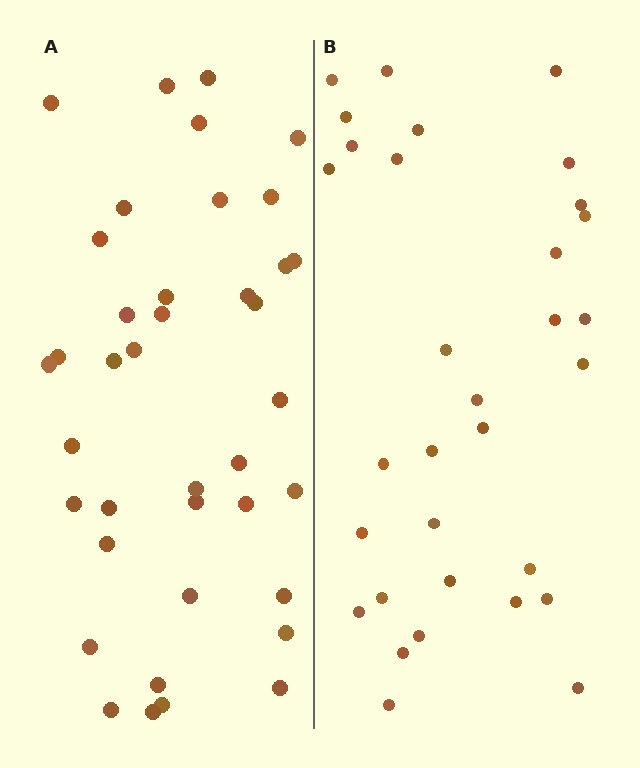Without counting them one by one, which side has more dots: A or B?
Region A (the left region) has more dots.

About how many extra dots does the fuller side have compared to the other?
Region A has roughly 8 or so more dots than region B.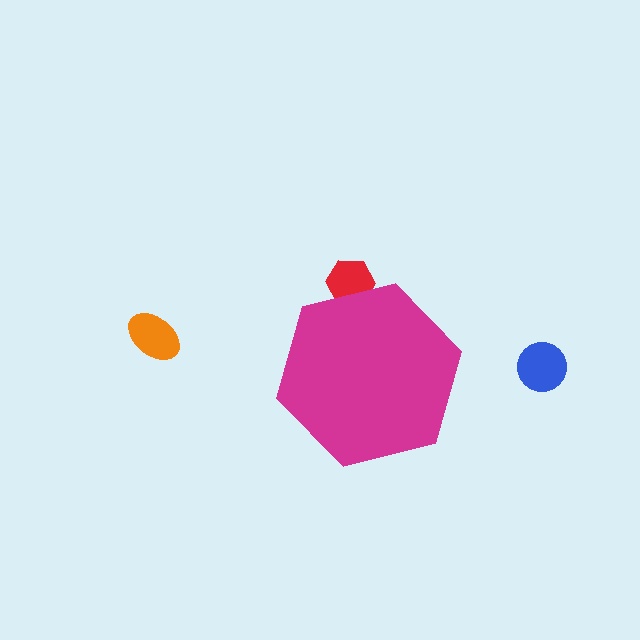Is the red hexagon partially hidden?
Yes, the red hexagon is partially hidden behind the magenta hexagon.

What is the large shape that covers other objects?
A magenta hexagon.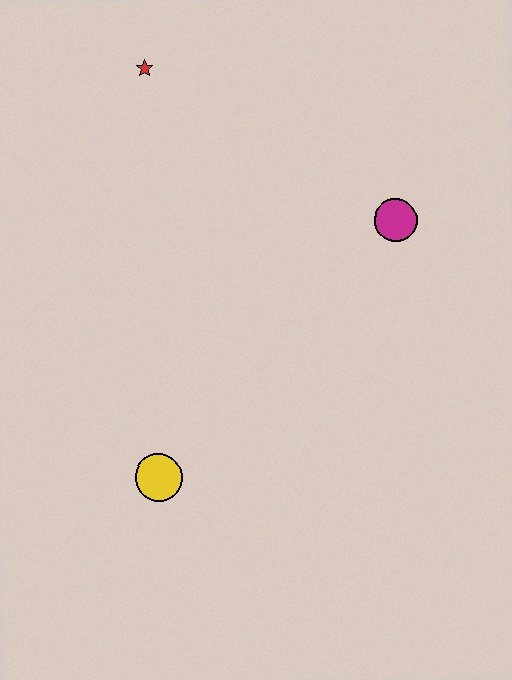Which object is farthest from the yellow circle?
The red star is farthest from the yellow circle.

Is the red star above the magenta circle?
Yes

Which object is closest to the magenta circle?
The red star is closest to the magenta circle.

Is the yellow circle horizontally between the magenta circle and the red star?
Yes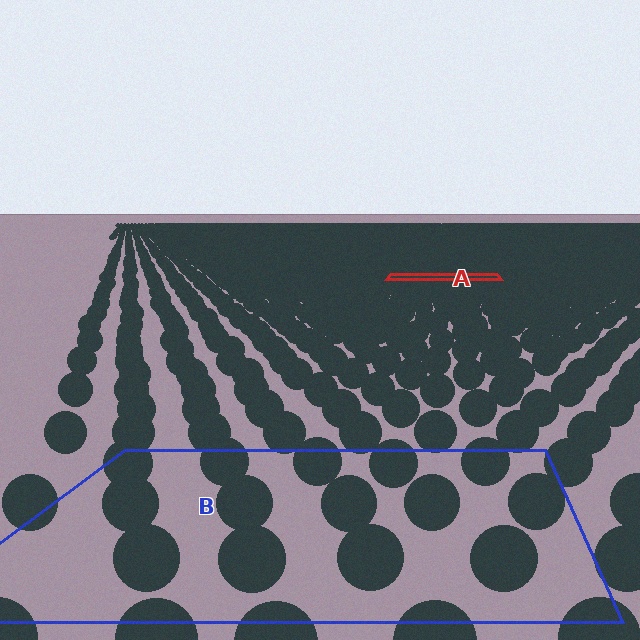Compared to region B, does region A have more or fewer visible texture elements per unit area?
Region A has more texture elements per unit area — they are packed more densely because it is farther away.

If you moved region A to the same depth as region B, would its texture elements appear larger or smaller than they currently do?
They would appear larger. At a closer depth, the same texture elements are projected at a bigger on-screen size.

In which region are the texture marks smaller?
The texture marks are smaller in region A, because it is farther away.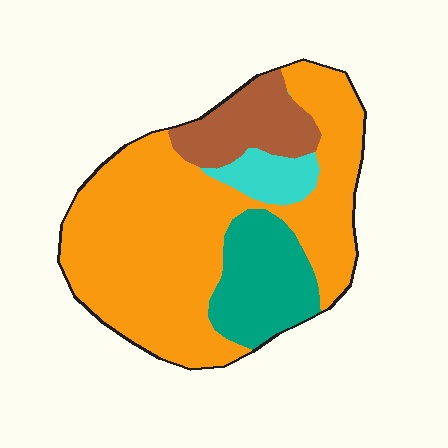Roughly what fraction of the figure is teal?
Teal covers about 15% of the figure.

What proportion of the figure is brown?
Brown takes up about one eighth (1/8) of the figure.